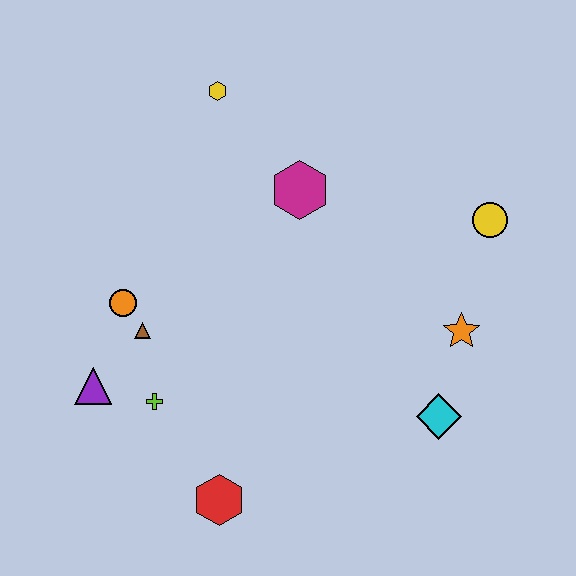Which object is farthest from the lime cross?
The yellow circle is farthest from the lime cross.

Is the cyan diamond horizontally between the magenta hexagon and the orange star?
Yes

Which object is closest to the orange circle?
The brown triangle is closest to the orange circle.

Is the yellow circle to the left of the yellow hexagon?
No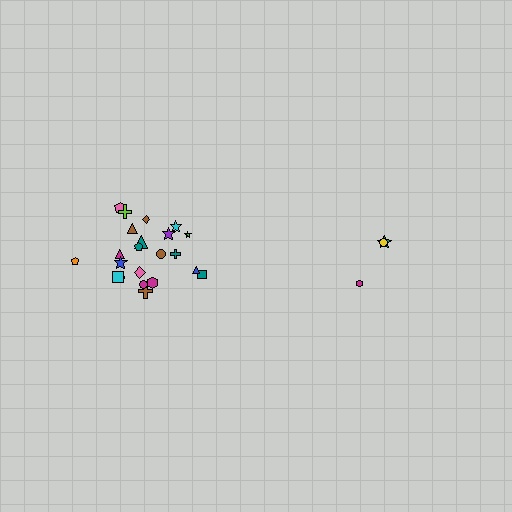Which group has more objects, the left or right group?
The left group.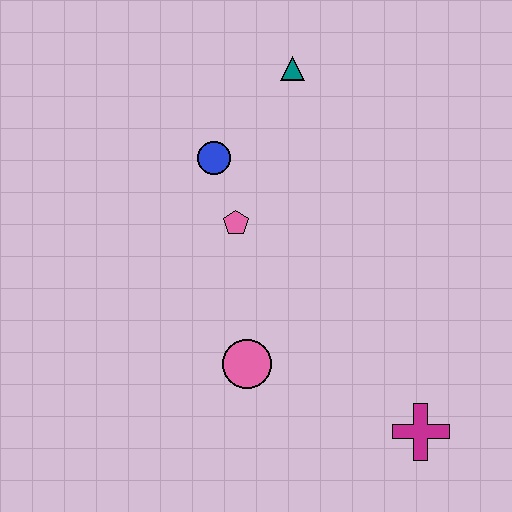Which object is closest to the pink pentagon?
The blue circle is closest to the pink pentagon.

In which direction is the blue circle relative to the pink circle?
The blue circle is above the pink circle.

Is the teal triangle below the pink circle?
No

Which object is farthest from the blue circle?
The magenta cross is farthest from the blue circle.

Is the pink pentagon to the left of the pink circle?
Yes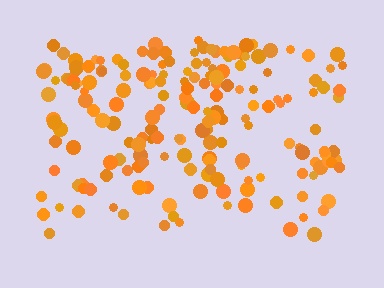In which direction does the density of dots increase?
From bottom to top, with the top side densest.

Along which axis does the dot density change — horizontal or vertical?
Vertical.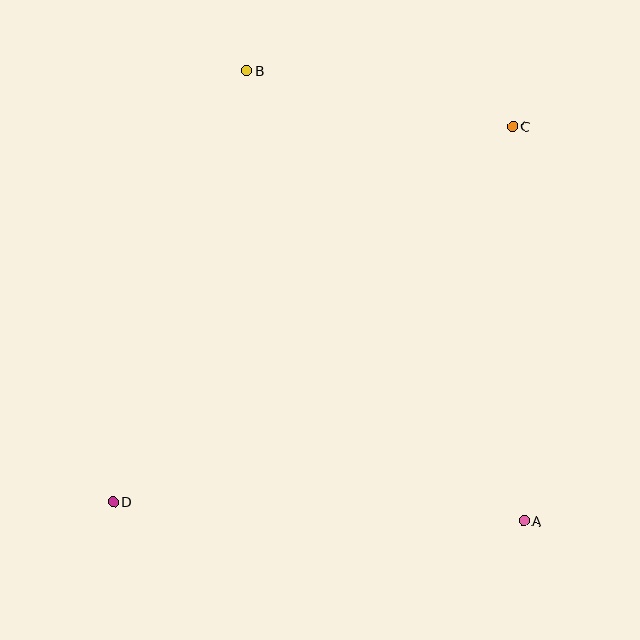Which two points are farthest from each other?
Points C and D are farthest from each other.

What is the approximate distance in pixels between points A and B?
The distance between A and B is approximately 529 pixels.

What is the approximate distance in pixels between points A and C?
The distance between A and C is approximately 395 pixels.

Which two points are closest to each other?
Points B and C are closest to each other.